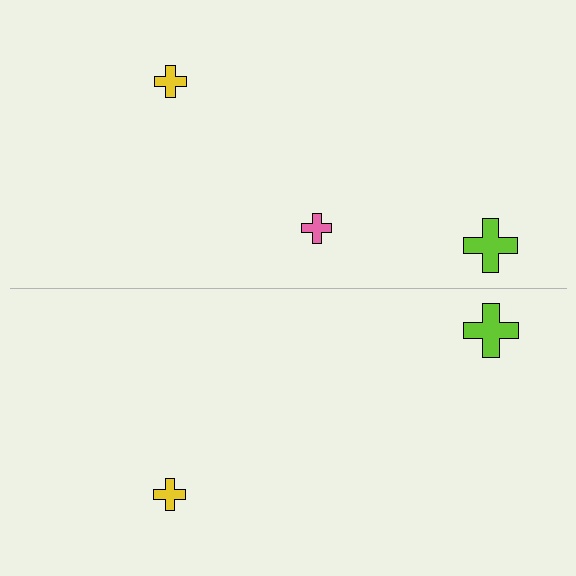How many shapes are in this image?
There are 5 shapes in this image.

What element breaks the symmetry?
A pink cross is missing from the bottom side.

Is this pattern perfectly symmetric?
No, the pattern is not perfectly symmetric. A pink cross is missing from the bottom side.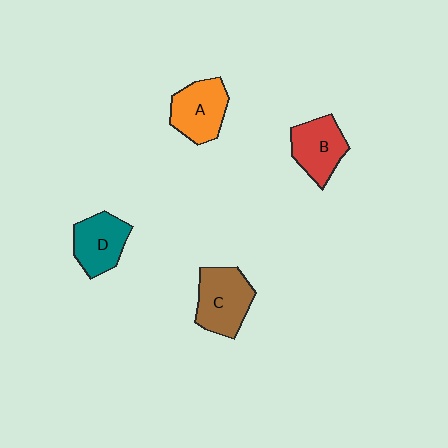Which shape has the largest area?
Shape C (brown).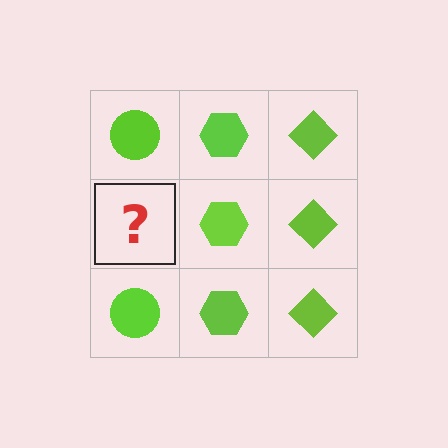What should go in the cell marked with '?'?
The missing cell should contain a lime circle.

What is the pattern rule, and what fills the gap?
The rule is that each column has a consistent shape. The gap should be filled with a lime circle.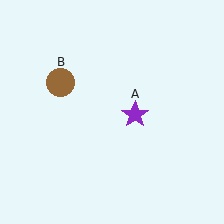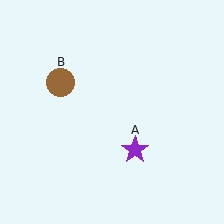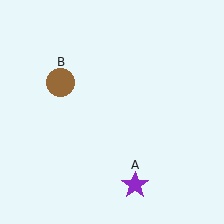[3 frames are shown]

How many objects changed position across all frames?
1 object changed position: purple star (object A).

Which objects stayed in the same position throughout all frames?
Brown circle (object B) remained stationary.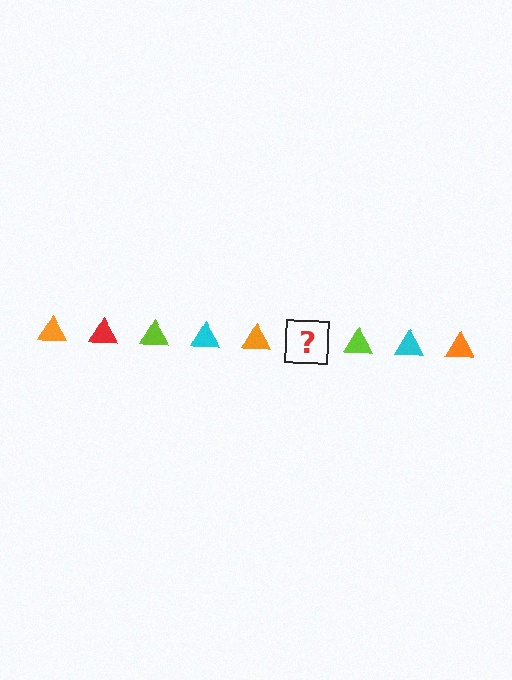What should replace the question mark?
The question mark should be replaced with a red triangle.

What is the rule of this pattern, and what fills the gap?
The rule is that the pattern cycles through orange, red, lime, cyan triangles. The gap should be filled with a red triangle.